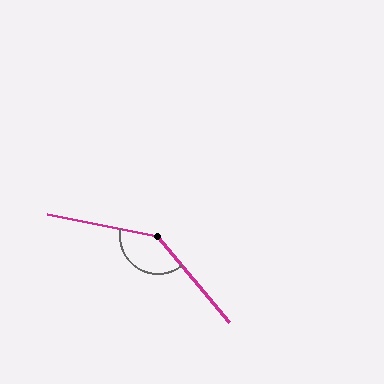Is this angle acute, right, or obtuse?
It is obtuse.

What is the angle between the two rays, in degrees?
Approximately 141 degrees.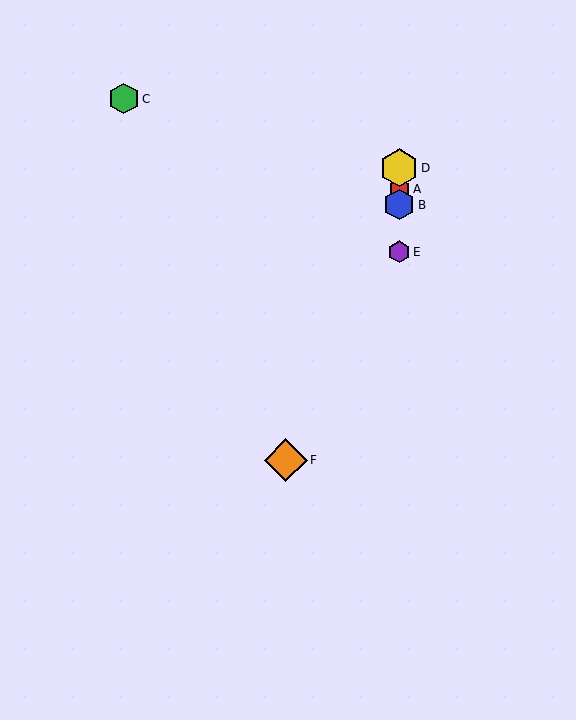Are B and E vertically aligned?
Yes, both are at x≈399.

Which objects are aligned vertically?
Objects A, B, D, E are aligned vertically.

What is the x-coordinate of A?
Object A is at x≈399.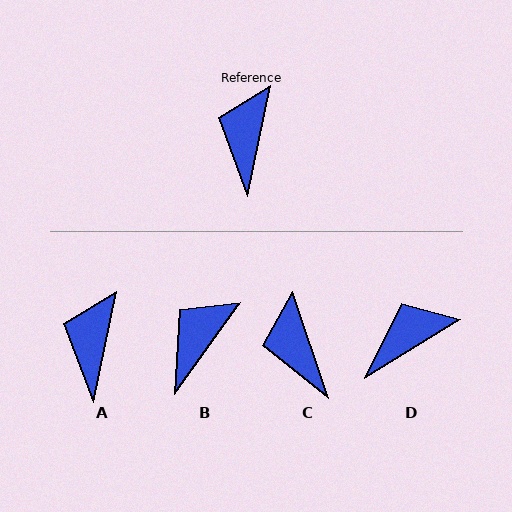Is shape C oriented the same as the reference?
No, it is off by about 31 degrees.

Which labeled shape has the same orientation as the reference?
A.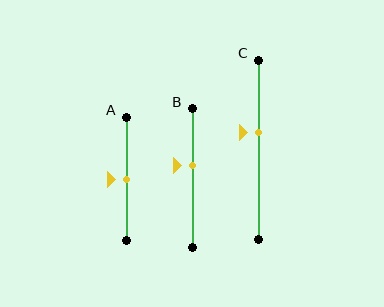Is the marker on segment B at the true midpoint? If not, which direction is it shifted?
No, the marker on segment B is shifted upward by about 9% of the segment length.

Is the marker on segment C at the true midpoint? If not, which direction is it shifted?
No, the marker on segment C is shifted upward by about 9% of the segment length.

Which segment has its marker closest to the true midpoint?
Segment A has its marker closest to the true midpoint.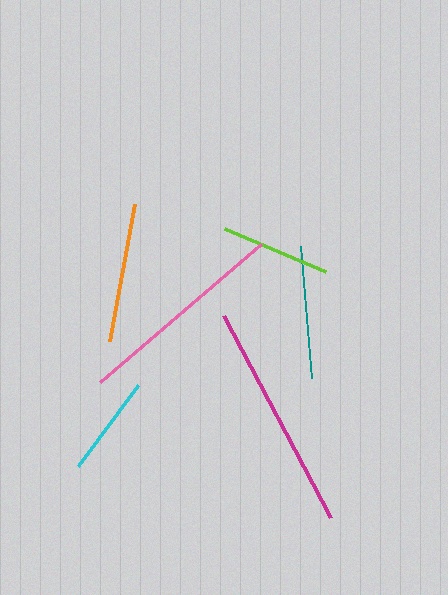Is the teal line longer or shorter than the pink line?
The pink line is longer than the teal line.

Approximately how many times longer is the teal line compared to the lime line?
The teal line is approximately 1.2 times the length of the lime line.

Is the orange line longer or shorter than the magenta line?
The magenta line is longer than the orange line.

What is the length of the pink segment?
The pink segment is approximately 212 pixels long.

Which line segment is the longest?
The magenta line is the longest at approximately 229 pixels.